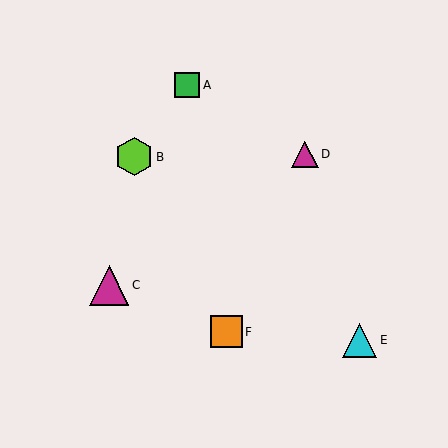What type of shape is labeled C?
Shape C is a magenta triangle.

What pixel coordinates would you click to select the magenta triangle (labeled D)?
Click at (305, 154) to select the magenta triangle D.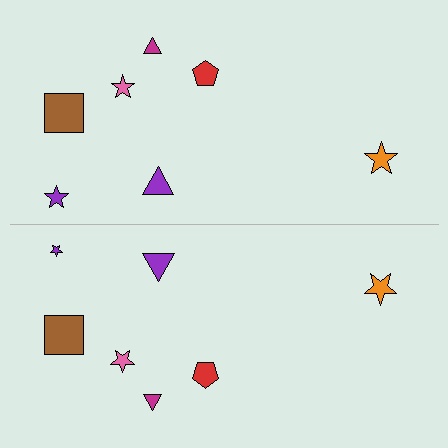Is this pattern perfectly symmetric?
No, the pattern is not perfectly symmetric. The purple star on the bottom side has a different size than its mirror counterpart.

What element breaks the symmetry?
The purple star on the bottom side has a different size than its mirror counterpart.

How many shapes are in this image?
There are 14 shapes in this image.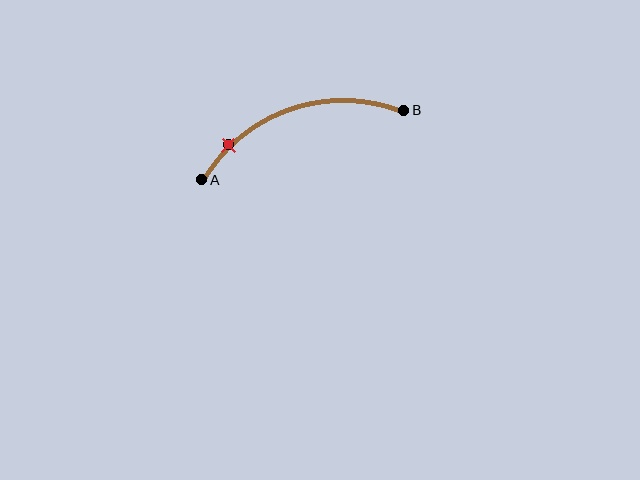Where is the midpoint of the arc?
The arc midpoint is the point on the curve farthest from the straight line joining A and B. It sits above that line.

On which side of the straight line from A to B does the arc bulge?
The arc bulges above the straight line connecting A and B.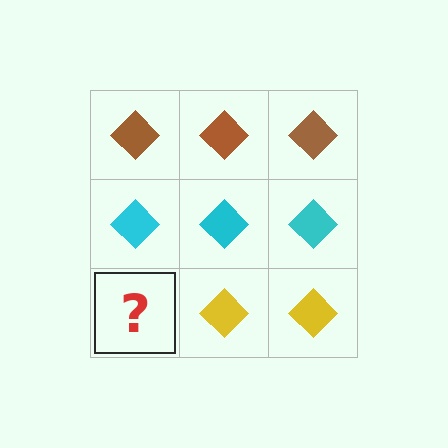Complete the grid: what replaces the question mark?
The question mark should be replaced with a yellow diamond.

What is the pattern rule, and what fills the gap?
The rule is that each row has a consistent color. The gap should be filled with a yellow diamond.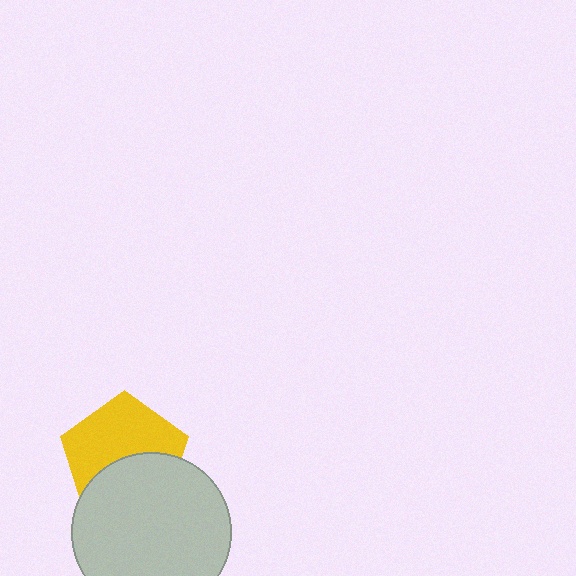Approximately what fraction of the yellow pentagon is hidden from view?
Roughly 43% of the yellow pentagon is hidden behind the light gray circle.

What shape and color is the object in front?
The object in front is a light gray circle.